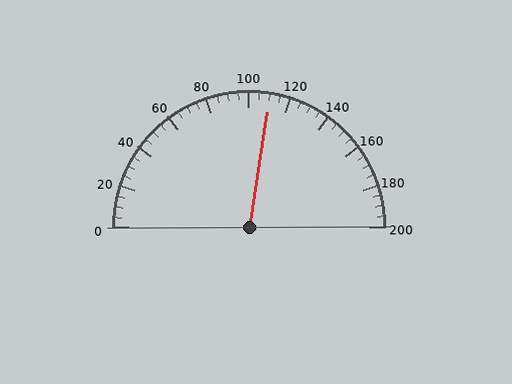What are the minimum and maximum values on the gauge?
The gauge ranges from 0 to 200.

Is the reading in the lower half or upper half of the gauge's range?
The reading is in the upper half of the range (0 to 200).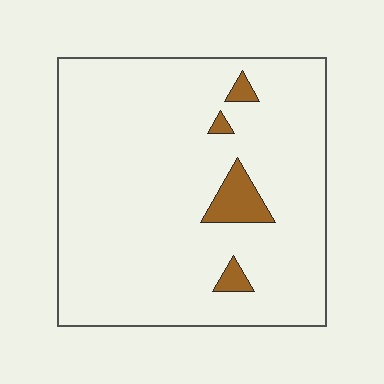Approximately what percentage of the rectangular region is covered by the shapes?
Approximately 5%.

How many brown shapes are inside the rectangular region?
4.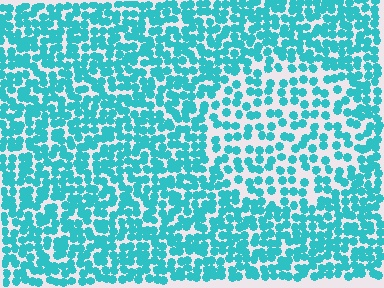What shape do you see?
I see a circle.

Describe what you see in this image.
The image contains small cyan elements arranged at two different densities. A circle-shaped region is visible where the elements are less densely packed than the surrounding area.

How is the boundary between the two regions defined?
The boundary is defined by a change in element density (approximately 1.8x ratio). All elements are the same color, size, and shape.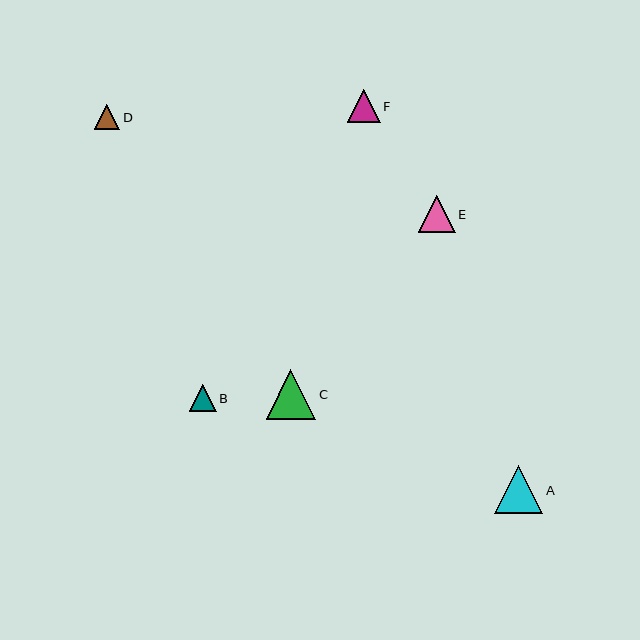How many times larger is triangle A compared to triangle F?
Triangle A is approximately 1.4 times the size of triangle F.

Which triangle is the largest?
Triangle C is the largest with a size of approximately 49 pixels.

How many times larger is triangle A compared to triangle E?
Triangle A is approximately 1.3 times the size of triangle E.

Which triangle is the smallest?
Triangle D is the smallest with a size of approximately 26 pixels.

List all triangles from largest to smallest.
From largest to smallest: C, A, E, F, B, D.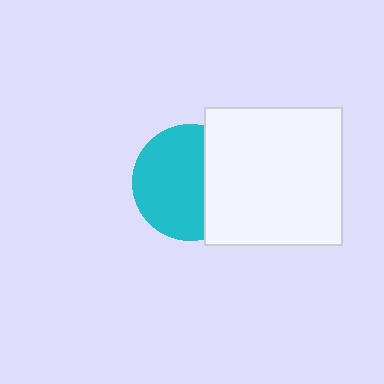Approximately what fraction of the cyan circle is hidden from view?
Roughly 36% of the cyan circle is hidden behind the white square.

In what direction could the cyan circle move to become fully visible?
The cyan circle could move left. That would shift it out from behind the white square entirely.